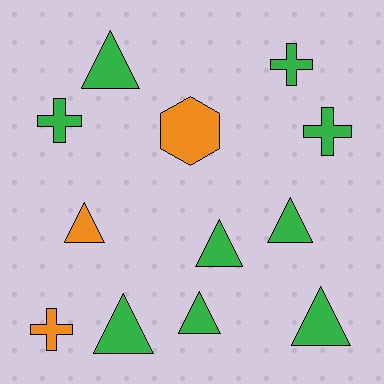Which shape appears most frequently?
Triangle, with 7 objects.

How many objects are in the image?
There are 12 objects.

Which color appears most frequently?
Green, with 9 objects.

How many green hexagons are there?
There are no green hexagons.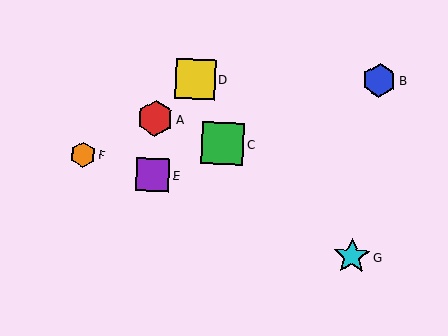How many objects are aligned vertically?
2 objects (A, E) are aligned vertically.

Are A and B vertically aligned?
No, A is at x≈155 and B is at x≈379.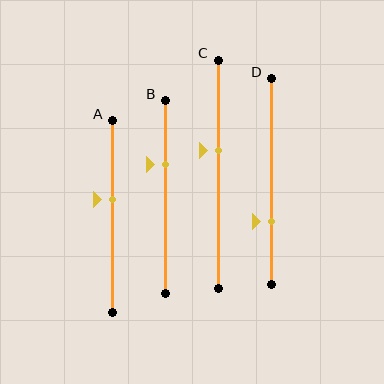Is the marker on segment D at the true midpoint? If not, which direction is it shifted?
No, the marker on segment D is shifted downward by about 20% of the segment length.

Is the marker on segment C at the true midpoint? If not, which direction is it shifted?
No, the marker on segment C is shifted upward by about 10% of the segment length.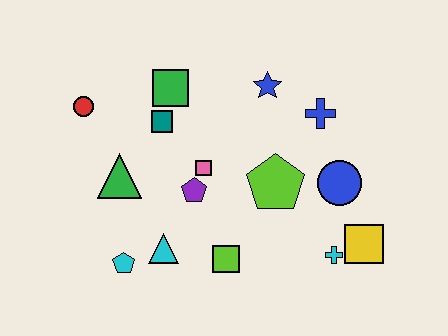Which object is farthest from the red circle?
The yellow square is farthest from the red circle.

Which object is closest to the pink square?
The purple pentagon is closest to the pink square.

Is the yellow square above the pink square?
No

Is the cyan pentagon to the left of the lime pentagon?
Yes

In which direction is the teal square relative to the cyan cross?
The teal square is to the left of the cyan cross.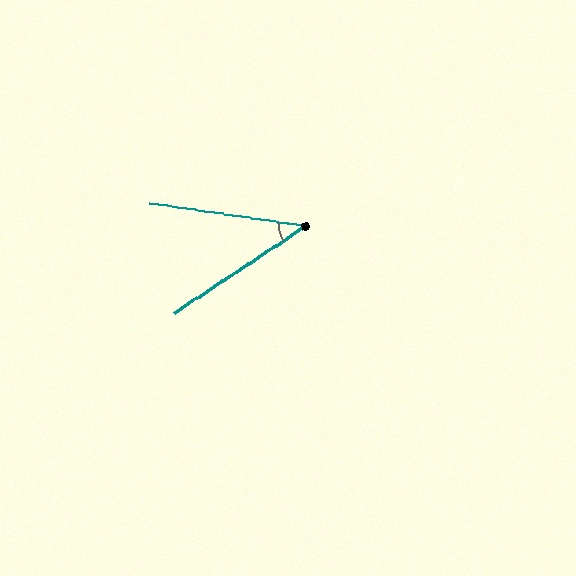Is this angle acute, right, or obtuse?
It is acute.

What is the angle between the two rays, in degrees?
Approximately 42 degrees.